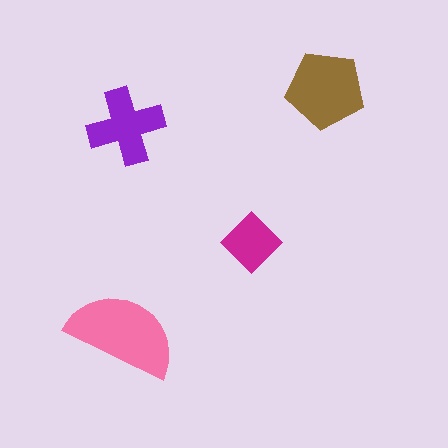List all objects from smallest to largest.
The magenta diamond, the purple cross, the brown pentagon, the pink semicircle.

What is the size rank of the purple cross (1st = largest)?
3rd.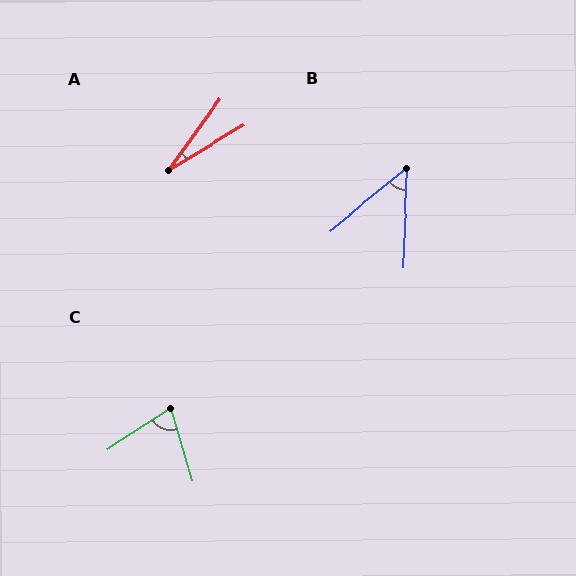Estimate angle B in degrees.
Approximately 49 degrees.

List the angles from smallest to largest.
A (23°), B (49°), C (73°).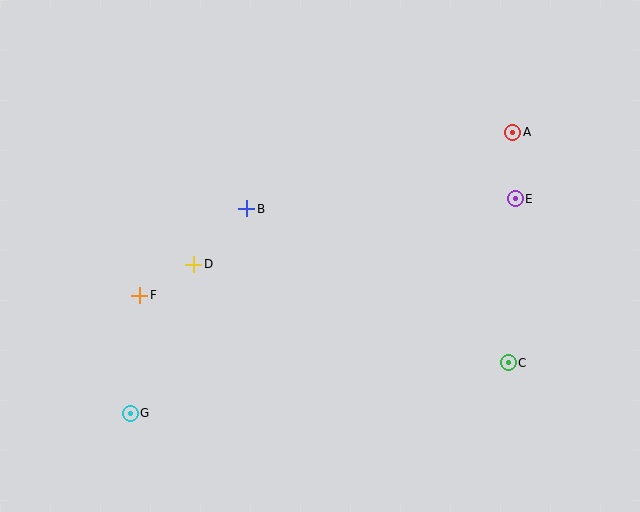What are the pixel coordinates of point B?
Point B is at (247, 209).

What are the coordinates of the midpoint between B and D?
The midpoint between B and D is at (220, 236).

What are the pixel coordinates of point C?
Point C is at (508, 363).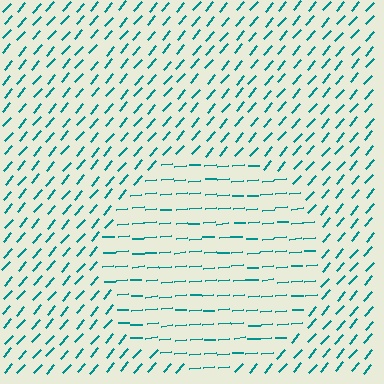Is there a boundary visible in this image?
Yes, there is a texture boundary formed by a change in line orientation.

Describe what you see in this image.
The image is filled with small teal line segments. A circle region in the image has lines oriented differently from the surrounding lines, creating a visible texture boundary.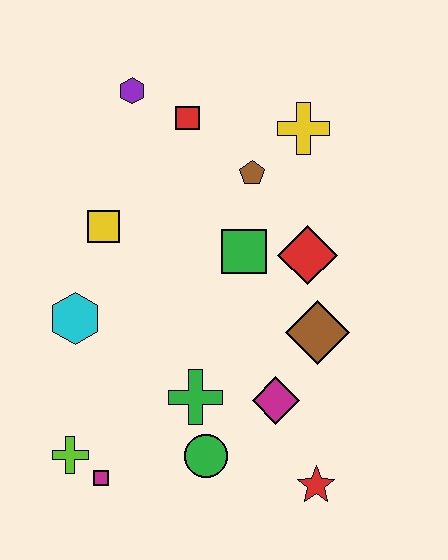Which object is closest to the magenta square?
The lime cross is closest to the magenta square.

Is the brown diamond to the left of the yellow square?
No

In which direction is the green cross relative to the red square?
The green cross is below the red square.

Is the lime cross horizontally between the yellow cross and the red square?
No